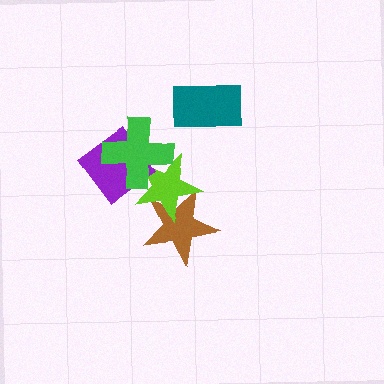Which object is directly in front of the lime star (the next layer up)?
The purple diamond is directly in front of the lime star.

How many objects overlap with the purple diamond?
2 objects overlap with the purple diamond.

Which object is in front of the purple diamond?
The green cross is in front of the purple diamond.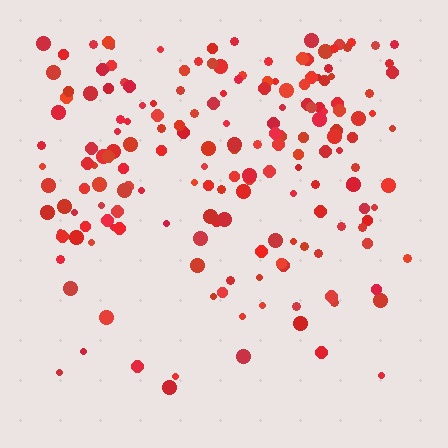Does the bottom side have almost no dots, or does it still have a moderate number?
Still a moderate number, just noticeably fewer than the top.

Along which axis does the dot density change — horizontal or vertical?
Vertical.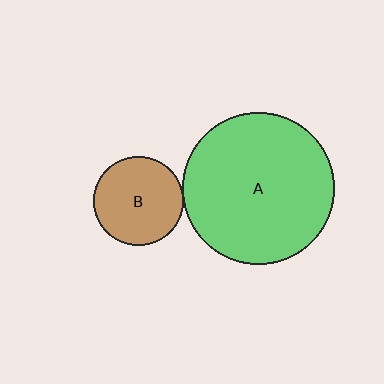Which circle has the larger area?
Circle A (green).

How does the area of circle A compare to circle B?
Approximately 2.9 times.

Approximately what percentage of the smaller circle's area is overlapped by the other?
Approximately 5%.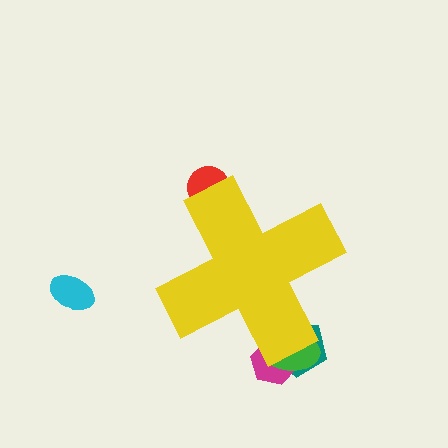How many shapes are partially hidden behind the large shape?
4 shapes are partially hidden.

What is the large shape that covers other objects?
A yellow cross.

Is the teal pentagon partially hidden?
Yes, the teal pentagon is partially hidden behind the yellow cross.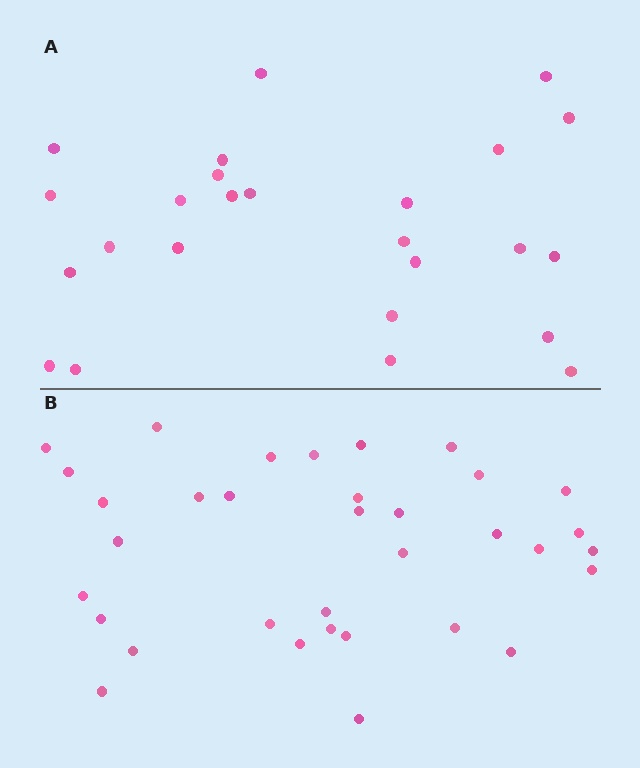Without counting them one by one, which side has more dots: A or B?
Region B (the bottom region) has more dots.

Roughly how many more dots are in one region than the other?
Region B has roughly 8 or so more dots than region A.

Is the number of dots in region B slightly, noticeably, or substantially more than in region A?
Region B has noticeably more, but not dramatically so. The ratio is roughly 1.4 to 1.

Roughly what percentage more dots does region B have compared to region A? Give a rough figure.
About 35% more.